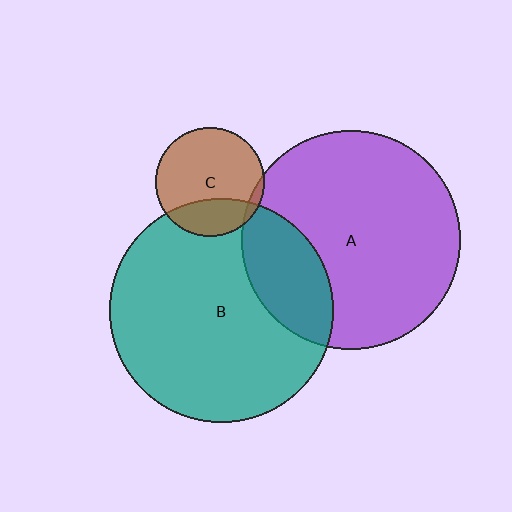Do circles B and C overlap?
Yes.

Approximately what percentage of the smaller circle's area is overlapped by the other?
Approximately 25%.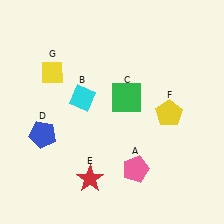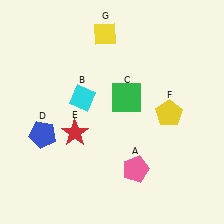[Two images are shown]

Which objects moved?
The objects that moved are: the red star (E), the yellow diamond (G).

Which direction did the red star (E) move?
The red star (E) moved up.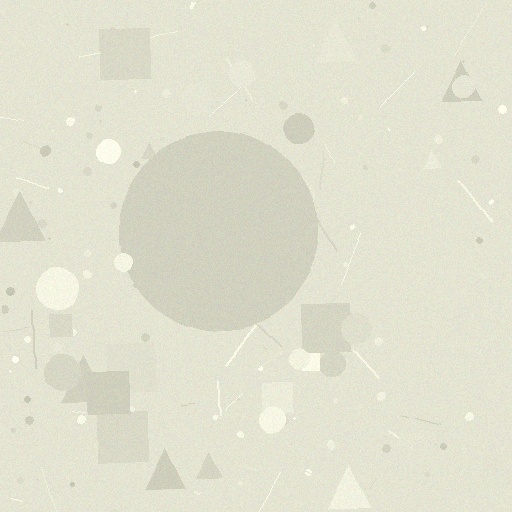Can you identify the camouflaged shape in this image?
The camouflaged shape is a circle.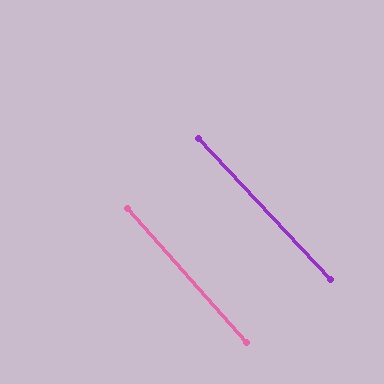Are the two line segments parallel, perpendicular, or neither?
Parallel — their directions differ by only 1.7°.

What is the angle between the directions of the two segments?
Approximately 2 degrees.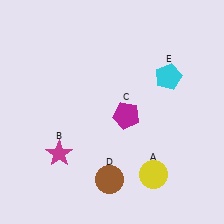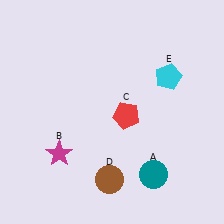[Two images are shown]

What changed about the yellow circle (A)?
In Image 1, A is yellow. In Image 2, it changed to teal.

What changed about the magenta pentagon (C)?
In Image 1, C is magenta. In Image 2, it changed to red.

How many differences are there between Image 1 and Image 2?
There are 2 differences between the two images.